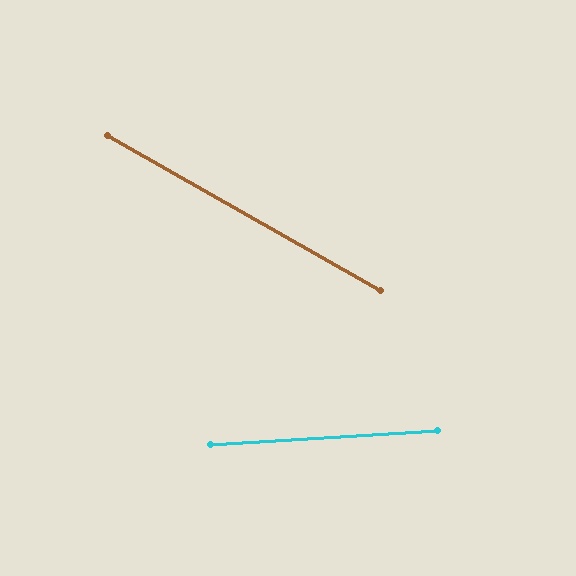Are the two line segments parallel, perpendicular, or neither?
Neither parallel nor perpendicular — they differ by about 33°.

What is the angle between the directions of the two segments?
Approximately 33 degrees.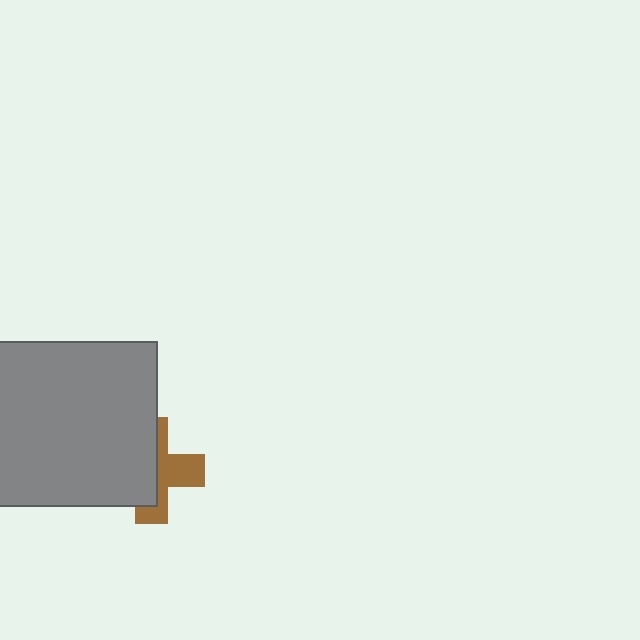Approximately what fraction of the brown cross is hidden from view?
Roughly 55% of the brown cross is hidden behind the gray square.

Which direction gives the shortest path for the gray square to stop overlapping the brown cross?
Moving left gives the shortest separation.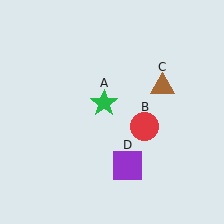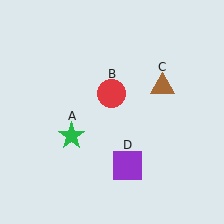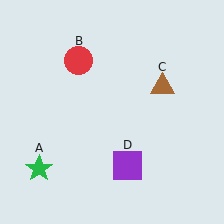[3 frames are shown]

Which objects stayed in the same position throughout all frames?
Brown triangle (object C) and purple square (object D) remained stationary.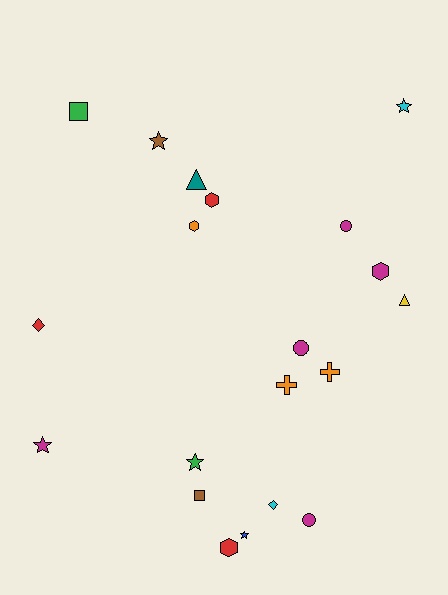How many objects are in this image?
There are 20 objects.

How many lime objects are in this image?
There are no lime objects.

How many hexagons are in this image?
There are 4 hexagons.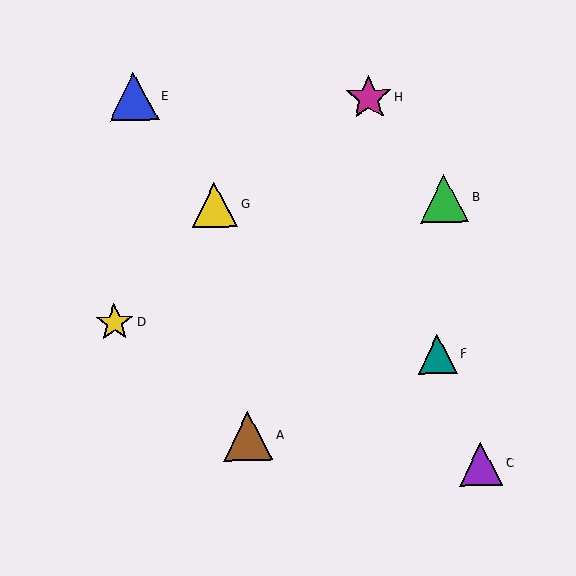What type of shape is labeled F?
Shape F is a teal triangle.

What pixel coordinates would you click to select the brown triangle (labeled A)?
Click at (248, 436) to select the brown triangle A.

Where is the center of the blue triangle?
The center of the blue triangle is at (134, 96).